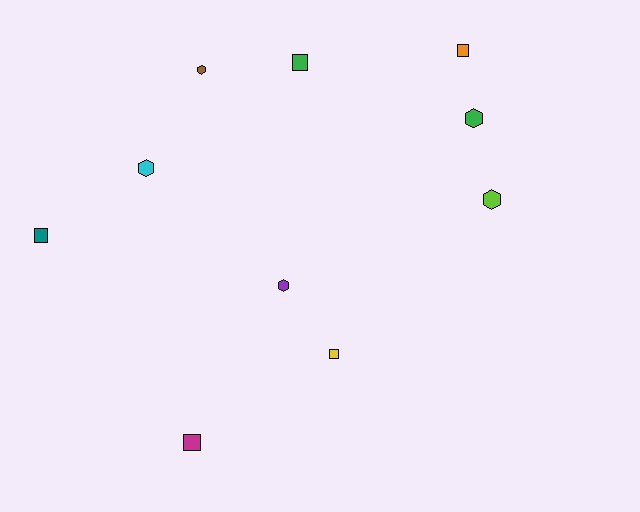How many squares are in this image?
There are 5 squares.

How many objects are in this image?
There are 10 objects.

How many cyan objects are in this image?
There is 1 cyan object.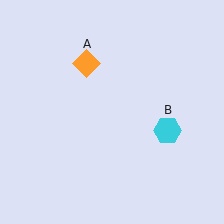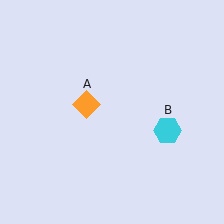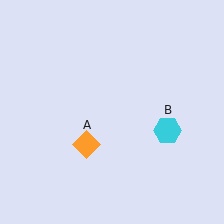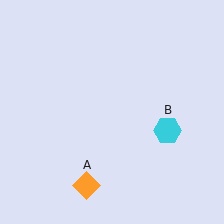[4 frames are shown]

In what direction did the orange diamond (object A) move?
The orange diamond (object A) moved down.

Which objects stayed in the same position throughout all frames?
Cyan hexagon (object B) remained stationary.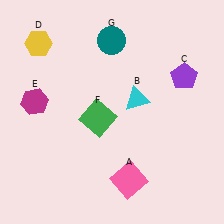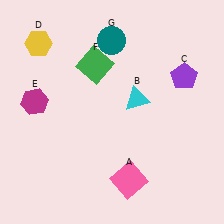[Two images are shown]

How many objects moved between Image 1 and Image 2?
1 object moved between the two images.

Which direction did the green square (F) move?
The green square (F) moved up.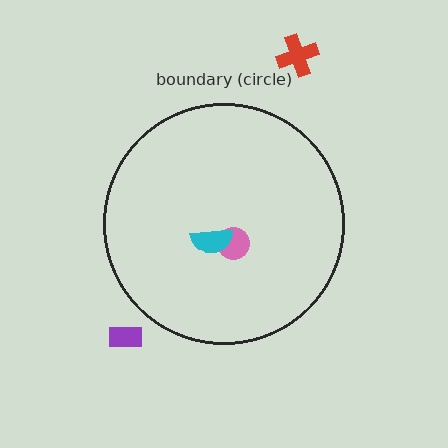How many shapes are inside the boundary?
2 inside, 2 outside.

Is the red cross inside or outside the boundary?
Outside.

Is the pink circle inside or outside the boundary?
Inside.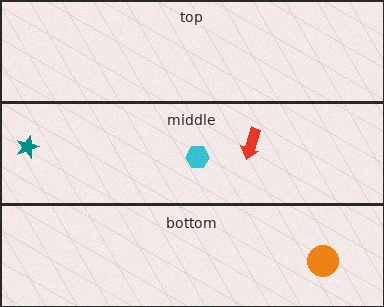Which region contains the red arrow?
The middle region.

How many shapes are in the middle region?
3.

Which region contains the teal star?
The middle region.